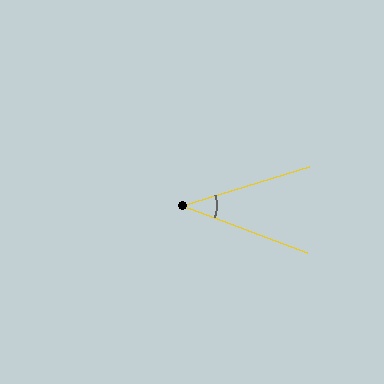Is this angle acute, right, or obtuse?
It is acute.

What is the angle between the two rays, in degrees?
Approximately 37 degrees.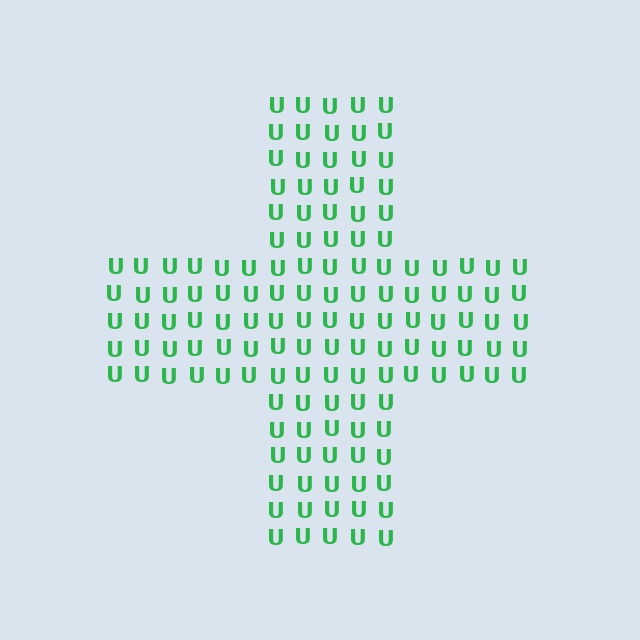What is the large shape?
The large shape is a cross.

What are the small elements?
The small elements are letter U's.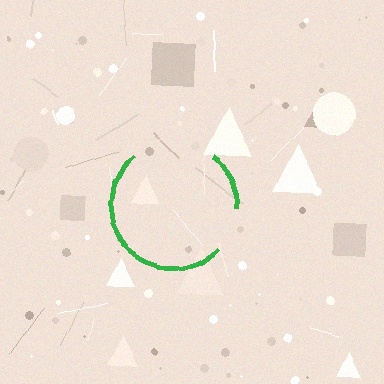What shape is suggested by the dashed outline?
The dashed outline suggests a circle.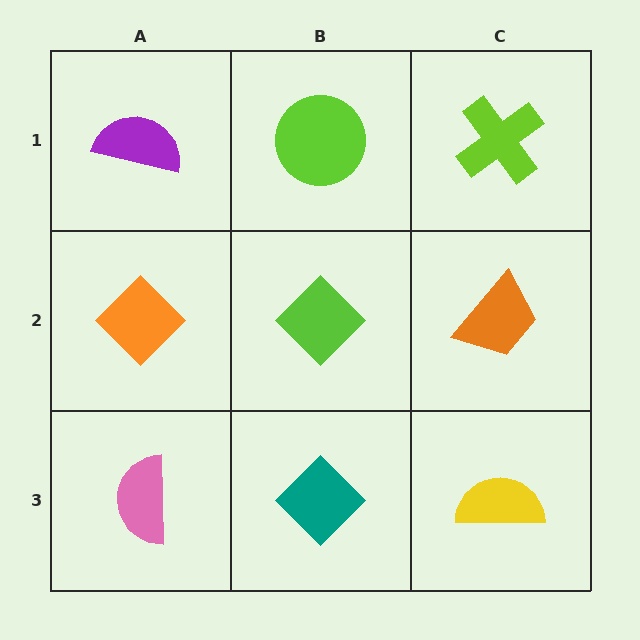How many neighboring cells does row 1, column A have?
2.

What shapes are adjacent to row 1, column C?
An orange trapezoid (row 2, column C), a lime circle (row 1, column B).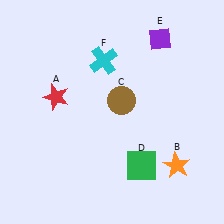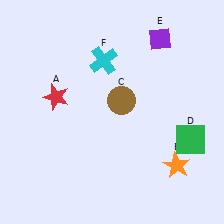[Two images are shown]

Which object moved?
The green square (D) moved right.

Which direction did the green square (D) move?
The green square (D) moved right.